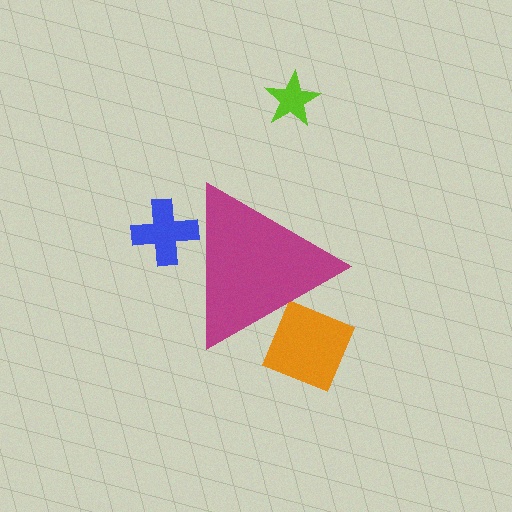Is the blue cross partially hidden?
Yes, the blue cross is partially hidden behind the magenta triangle.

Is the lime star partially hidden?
No, the lime star is fully visible.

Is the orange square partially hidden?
Yes, the orange square is partially hidden behind the magenta triangle.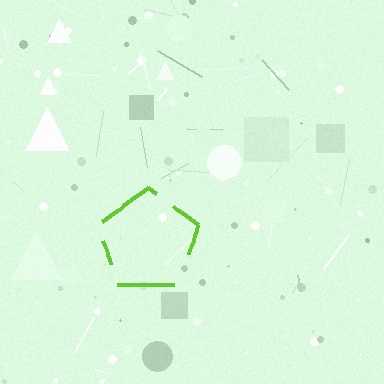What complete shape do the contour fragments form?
The contour fragments form a pentagon.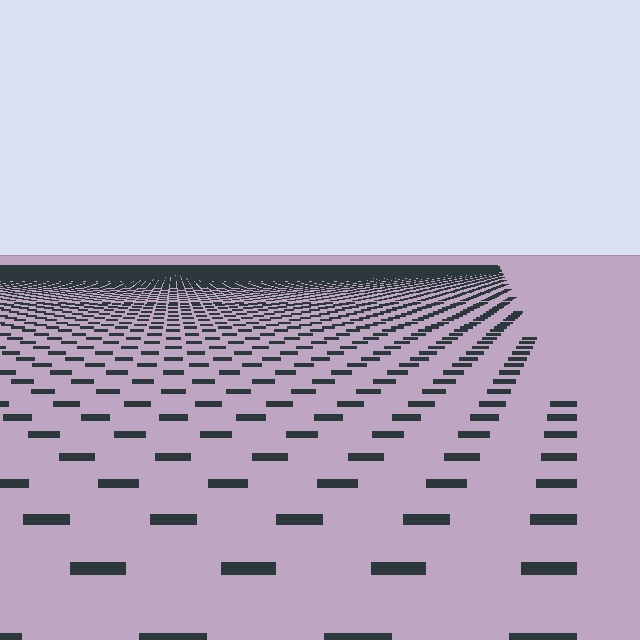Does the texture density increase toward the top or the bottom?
Density increases toward the top.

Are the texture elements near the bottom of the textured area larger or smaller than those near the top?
Larger. Near the bottom, elements are closer to the viewer and appear at a bigger on-screen size.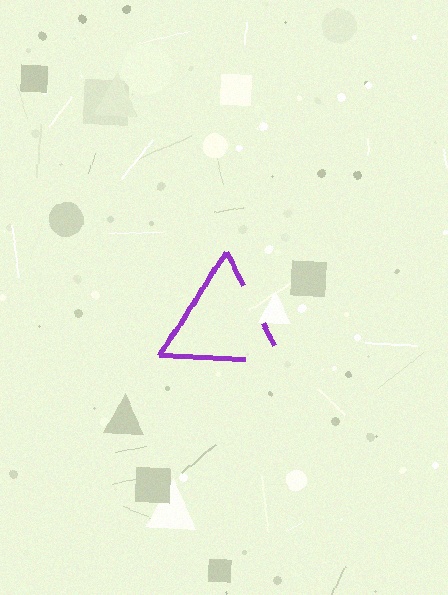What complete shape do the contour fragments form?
The contour fragments form a triangle.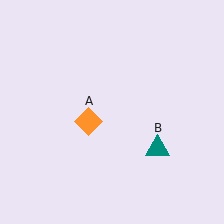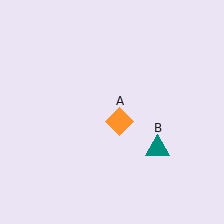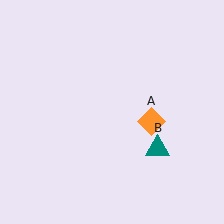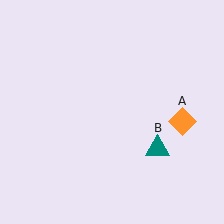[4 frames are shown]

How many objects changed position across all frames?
1 object changed position: orange diamond (object A).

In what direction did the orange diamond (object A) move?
The orange diamond (object A) moved right.